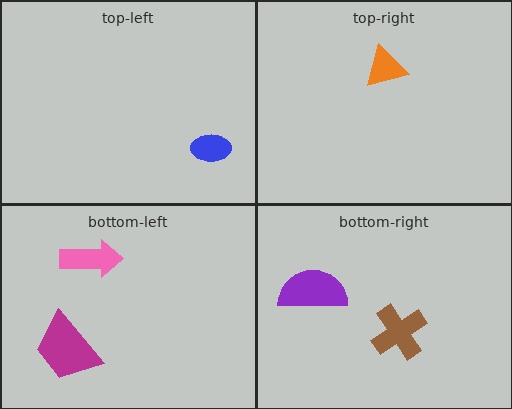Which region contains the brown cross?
The bottom-right region.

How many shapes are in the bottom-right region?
2.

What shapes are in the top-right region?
The orange triangle.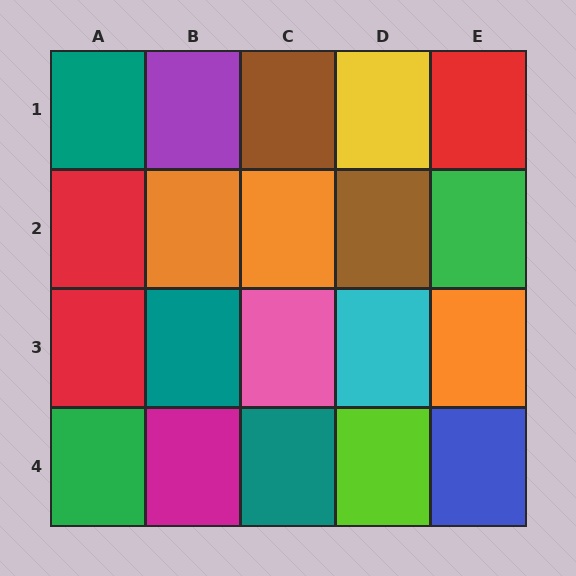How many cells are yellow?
1 cell is yellow.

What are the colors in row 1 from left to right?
Teal, purple, brown, yellow, red.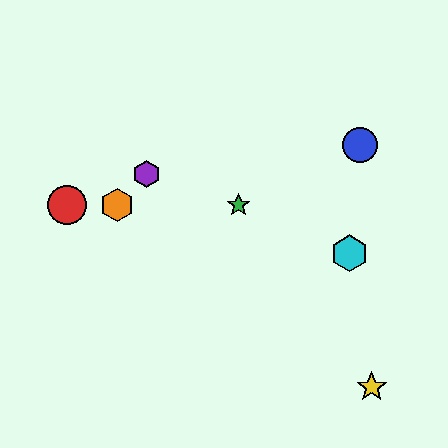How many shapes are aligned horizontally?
3 shapes (the red circle, the green star, the orange hexagon) are aligned horizontally.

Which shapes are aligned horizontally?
The red circle, the green star, the orange hexagon are aligned horizontally.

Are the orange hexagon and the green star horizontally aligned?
Yes, both are at y≈205.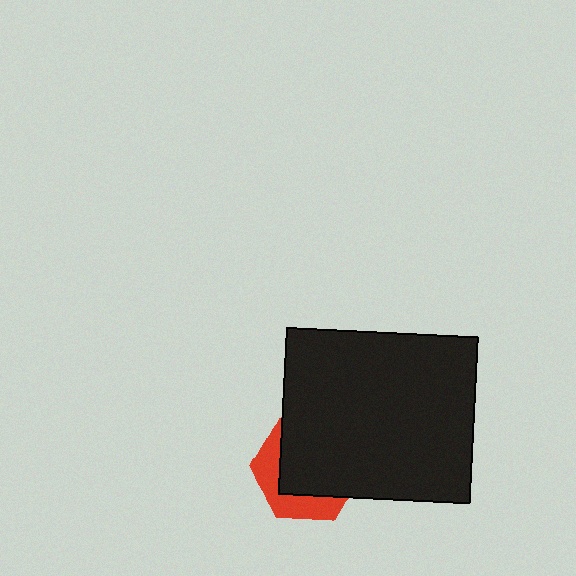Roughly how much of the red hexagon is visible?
A small part of it is visible (roughly 33%).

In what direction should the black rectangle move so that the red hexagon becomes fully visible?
The black rectangle should move toward the upper-right. That is the shortest direction to clear the overlap and leave the red hexagon fully visible.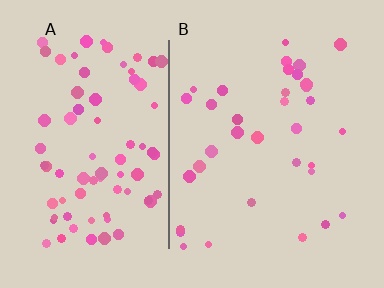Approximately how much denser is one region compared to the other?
Approximately 2.4× — region A over region B.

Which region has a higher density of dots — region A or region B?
A (the left).